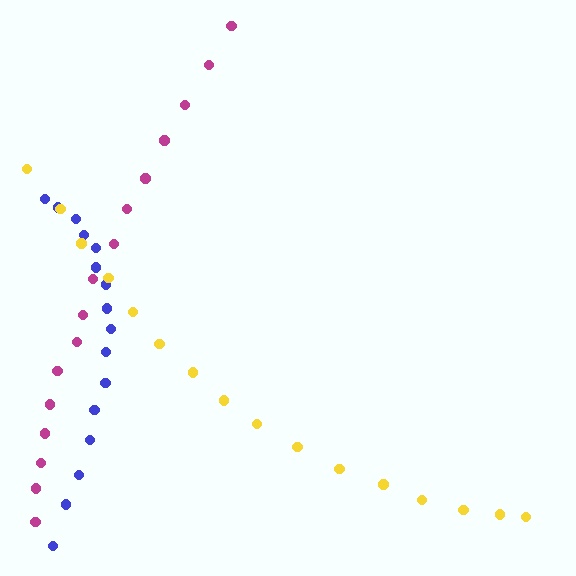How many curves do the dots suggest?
There are 3 distinct paths.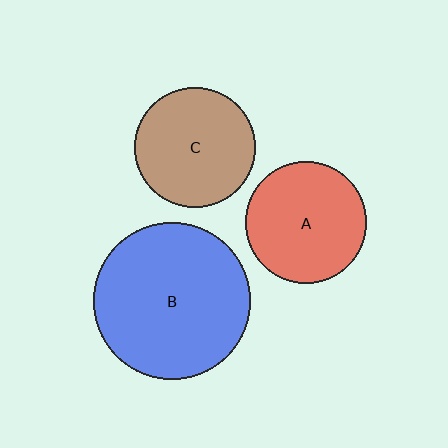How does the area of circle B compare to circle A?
Approximately 1.7 times.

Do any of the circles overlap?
No, none of the circles overlap.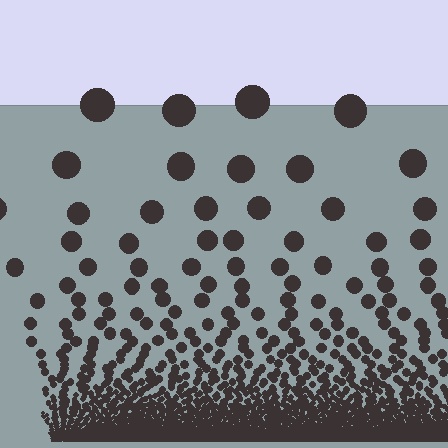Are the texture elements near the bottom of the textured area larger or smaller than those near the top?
Smaller. The gradient is inverted — elements near the bottom are smaller and denser.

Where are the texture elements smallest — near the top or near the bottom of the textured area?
Near the bottom.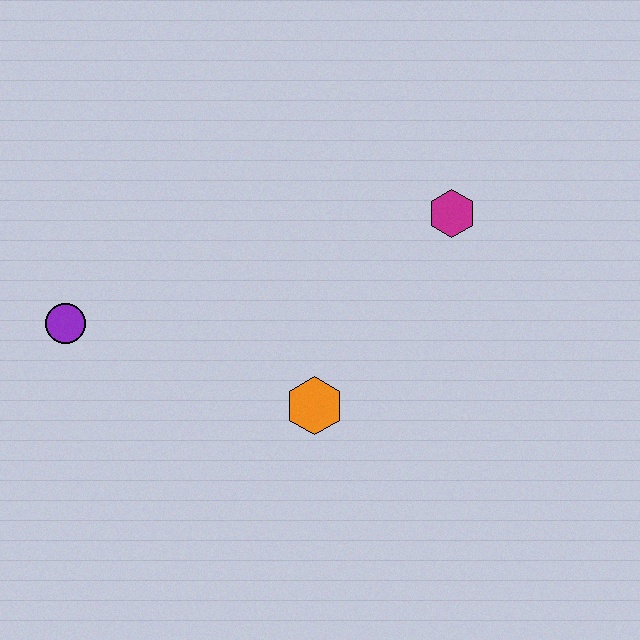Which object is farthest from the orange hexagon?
The purple circle is farthest from the orange hexagon.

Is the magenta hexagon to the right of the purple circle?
Yes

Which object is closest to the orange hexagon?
The magenta hexagon is closest to the orange hexagon.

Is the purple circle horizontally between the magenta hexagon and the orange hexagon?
No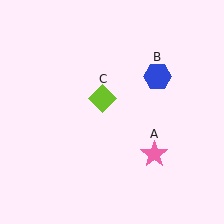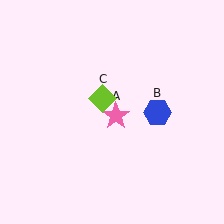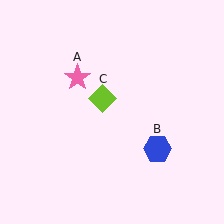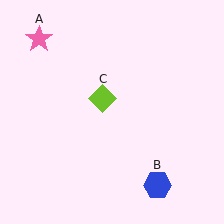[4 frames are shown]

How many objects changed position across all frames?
2 objects changed position: pink star (object A), blue hexagon (object B).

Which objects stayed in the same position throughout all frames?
Lime diamond (object C) remained stationary.